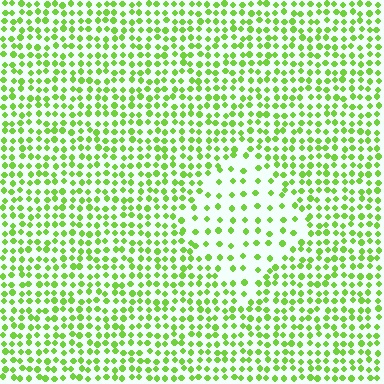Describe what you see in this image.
The image contains small lime elements arranged at two different densities. A diamond-shaped region is visible where the elements are less densely packed than the surrounding area.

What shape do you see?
I see a diamond.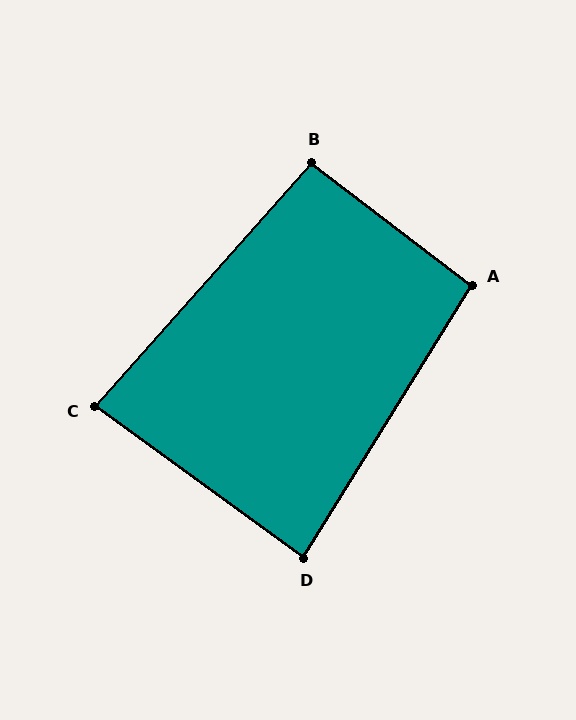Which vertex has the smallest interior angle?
C, at approximately 84 degrees.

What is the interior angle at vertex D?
Approximately 86 degrees (approximately right).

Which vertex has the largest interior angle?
A, at approximately 96 degrees.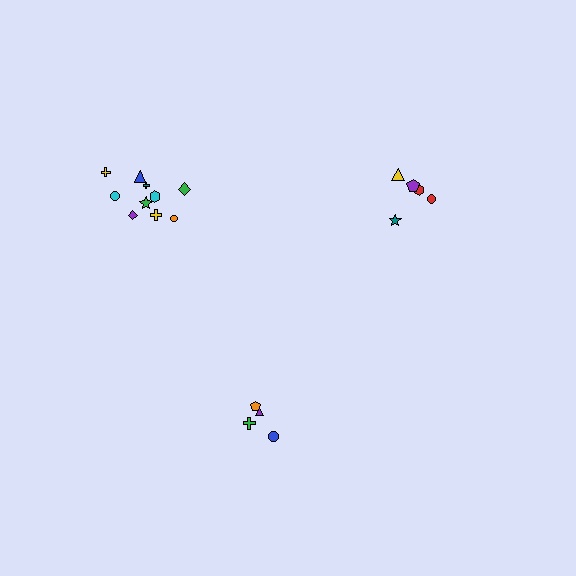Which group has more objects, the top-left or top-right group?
The top-left group.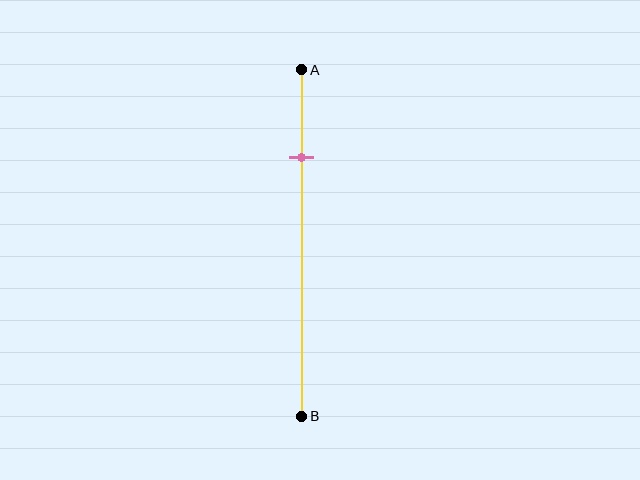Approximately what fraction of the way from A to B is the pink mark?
The pink mark is approximately 25% of the way from A to B.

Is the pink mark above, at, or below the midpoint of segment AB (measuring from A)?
The pink mark is above the midpoint of segment AB.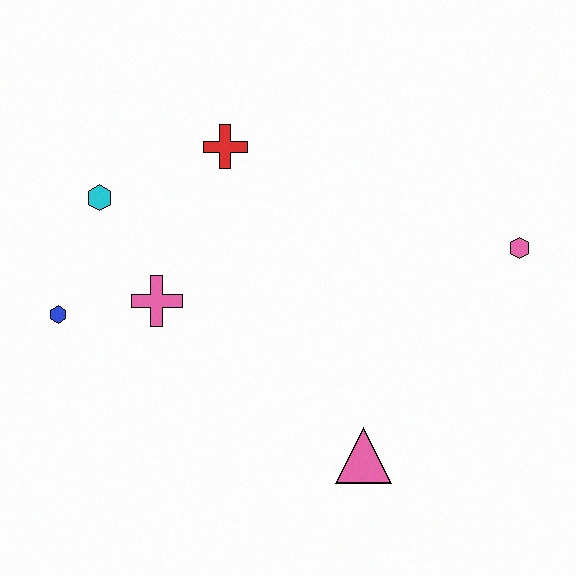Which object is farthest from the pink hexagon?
The blue hexagon is farthest from the pink hexagon.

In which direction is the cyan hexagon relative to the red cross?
The cyan hexagon is to the left of the red cross.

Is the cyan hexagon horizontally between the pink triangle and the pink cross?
No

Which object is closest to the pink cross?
The blue hexagon is closest to the pink cross.